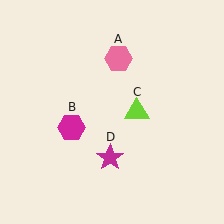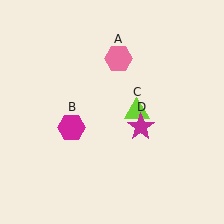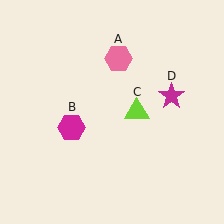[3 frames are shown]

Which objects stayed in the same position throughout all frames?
Pink hexagon (object A) and magenta hexagon (object B) and lime triangle (object C) remained stationary.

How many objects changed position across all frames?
1 object changed position: magenta star (object D).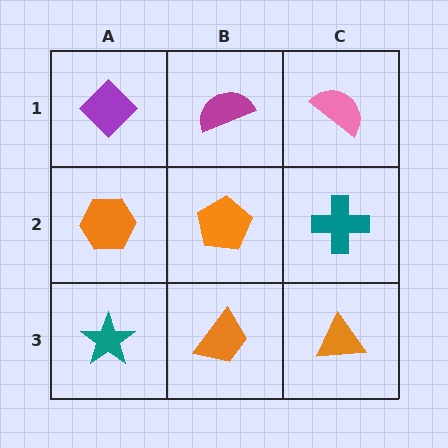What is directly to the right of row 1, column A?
A magenta semicircle.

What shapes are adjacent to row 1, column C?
A teal cross (row 2, column C), a magenta semicircle (row 1, column B).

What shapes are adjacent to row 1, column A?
An orange hexagon (row 2, column A), a magenta semicircle (row 1, column B).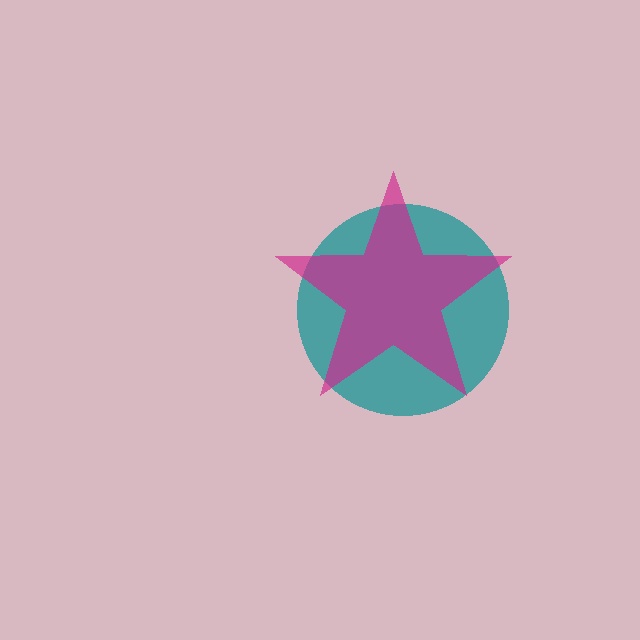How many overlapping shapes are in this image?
There are 2 overlapping shapes in the image.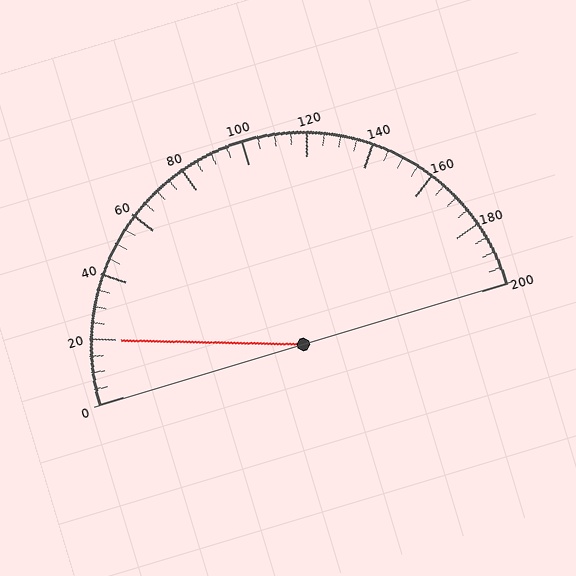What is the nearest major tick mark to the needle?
The nearest major tick mark is 20.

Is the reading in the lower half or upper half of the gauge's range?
The reading is in the lower half of the range (0 to 200).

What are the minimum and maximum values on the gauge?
The gauge ranges from 0 to 200.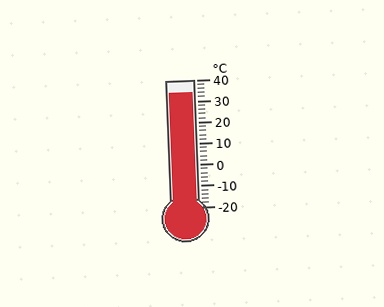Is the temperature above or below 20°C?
The temperature is above 20°C.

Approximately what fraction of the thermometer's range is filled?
The thermometer is filled to approximately 90% of its range.